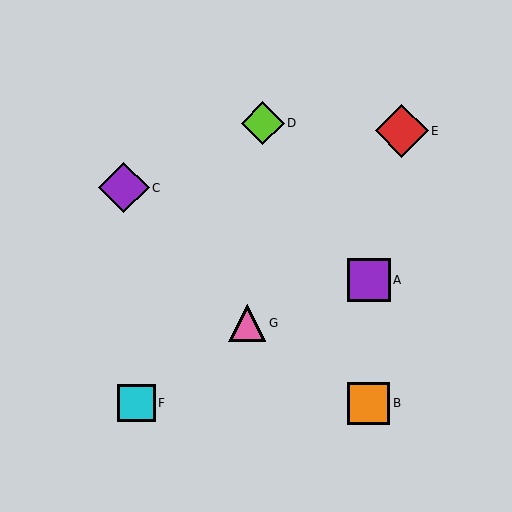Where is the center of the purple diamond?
The center of the purple diamond is at (124, 188).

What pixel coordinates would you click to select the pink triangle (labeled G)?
Click at (247, 323) to select the pink triangle G.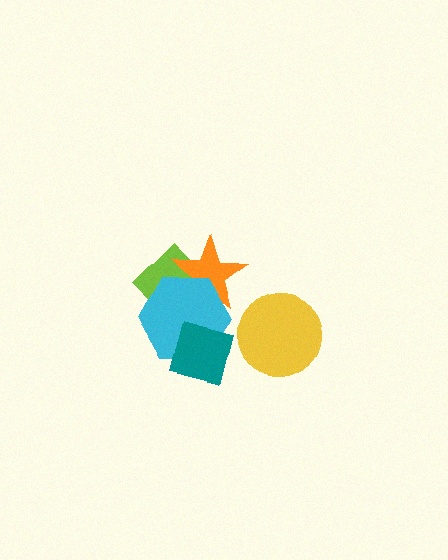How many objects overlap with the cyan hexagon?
3 objects overlap with the cyan hexagon.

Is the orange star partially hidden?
Yes, it is partially covered by another shape.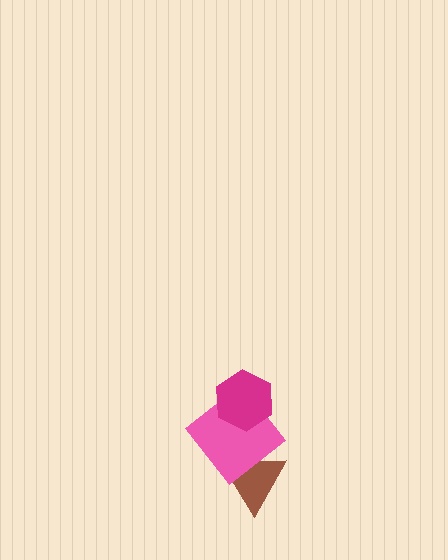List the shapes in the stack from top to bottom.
From top to bottom: the magenta hexagon, the pink diamond, the brown triangle.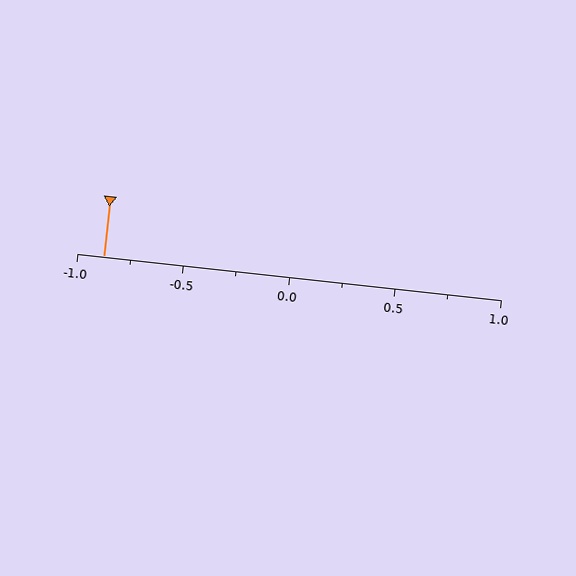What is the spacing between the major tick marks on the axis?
The major ticks are spaced 0.5 apart.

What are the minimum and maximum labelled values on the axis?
The axis runs from -1.0 to 1.0.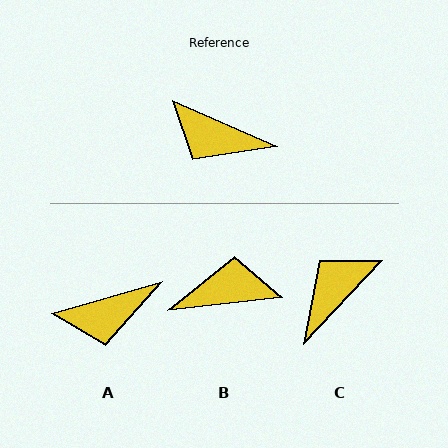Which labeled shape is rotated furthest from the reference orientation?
B, about 150 degrees away.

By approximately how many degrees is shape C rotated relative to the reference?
Approximately 109 degrees clockwise.